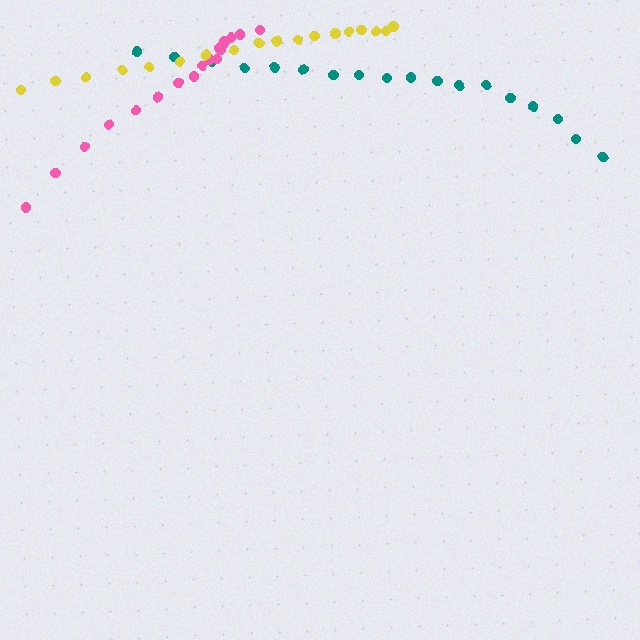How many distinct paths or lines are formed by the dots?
There are 3 distinct paths.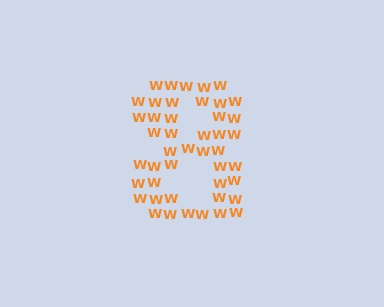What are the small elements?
The small elements are letter W's.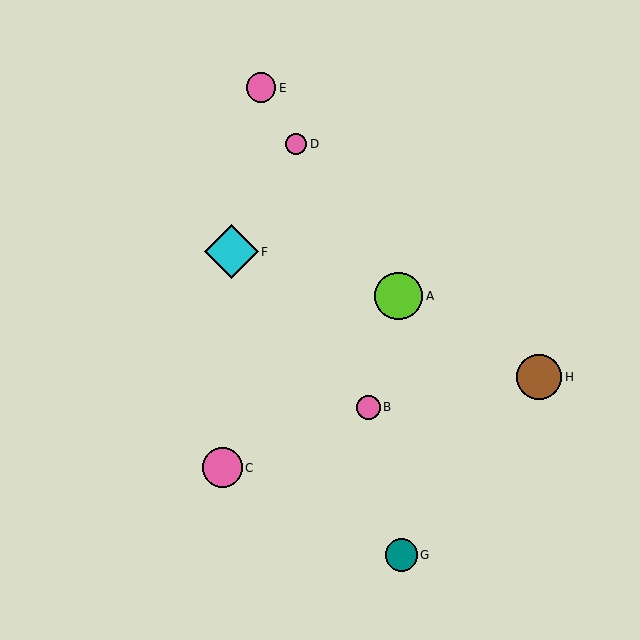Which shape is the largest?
The cyan diamond (labeled F) is the largest.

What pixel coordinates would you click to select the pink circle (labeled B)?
Click at (368, 407) to select the pink circle B.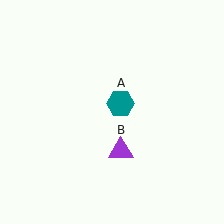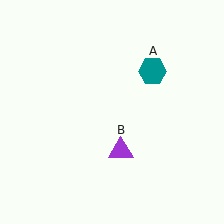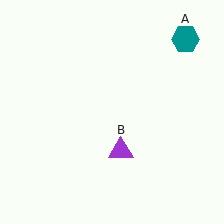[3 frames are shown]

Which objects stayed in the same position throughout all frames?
Purple triangle (object B) remained stationary.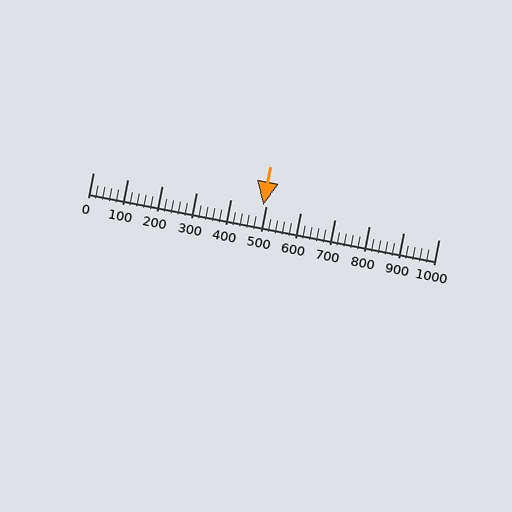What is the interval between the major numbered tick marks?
The major tick marks are spaced 100 units apart.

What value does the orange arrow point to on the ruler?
The orange arrow points to approximately 493.